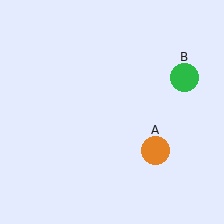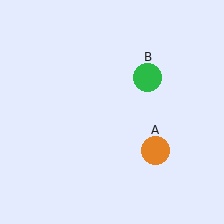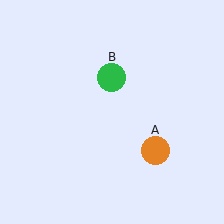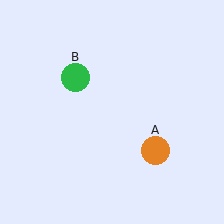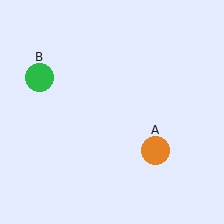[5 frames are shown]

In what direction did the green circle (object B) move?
The green circle (object B) moved left.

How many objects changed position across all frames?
1 object changed position: green circle (object B).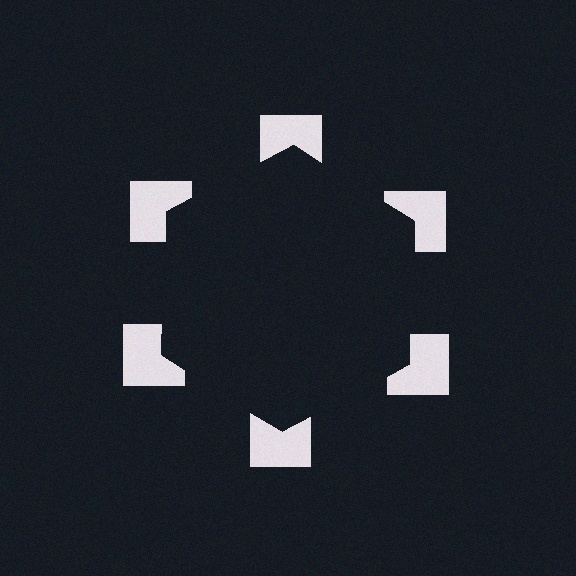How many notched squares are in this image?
There are 6 — one at each vertex of the illusory hexagon.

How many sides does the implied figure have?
6 sides.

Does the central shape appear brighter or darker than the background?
It typically appears slightly darker than the background, even though no actual brightness change is drawn.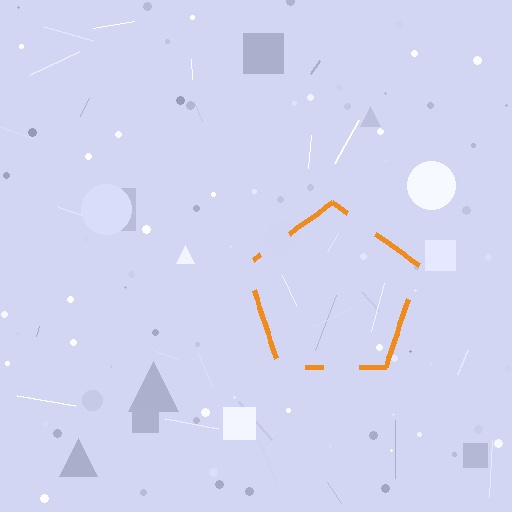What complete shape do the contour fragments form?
The contour fragments form a pentagon.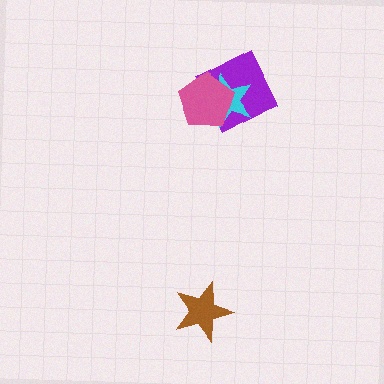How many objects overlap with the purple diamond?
2 objects overlap with the purple diamond.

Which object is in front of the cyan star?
The pink pentagon is in front of the cyan star.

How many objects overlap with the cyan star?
2 objects overlap with the cyan star.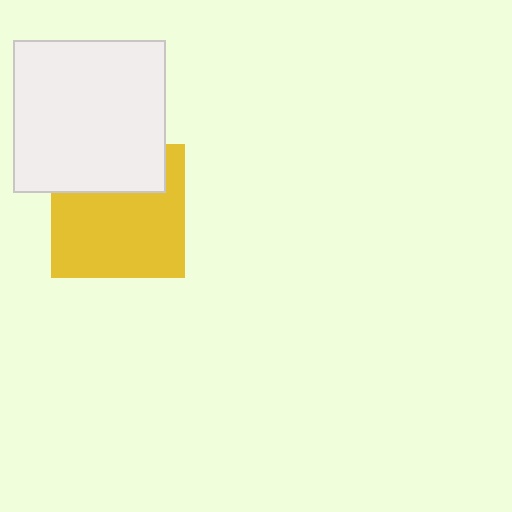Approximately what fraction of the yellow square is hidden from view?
Roughly 32% of the yellow square is hidden behind the white square.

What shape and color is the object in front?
The object in front is a white square.